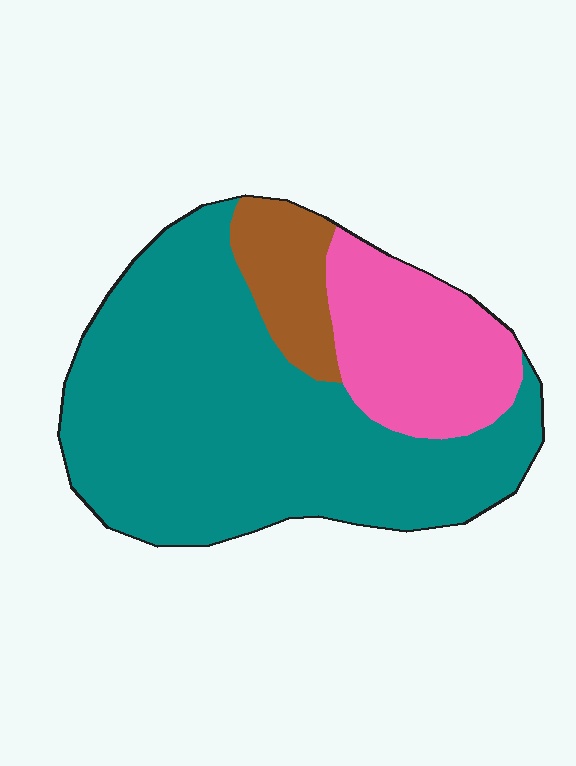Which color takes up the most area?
Teal, at roughly 65%.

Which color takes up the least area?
Brown, at roughly 10%.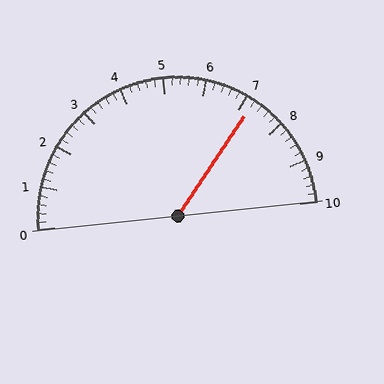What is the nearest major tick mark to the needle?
The nearest major tick mark is 7.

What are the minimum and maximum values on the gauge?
The gauge ranges from 0 to 10.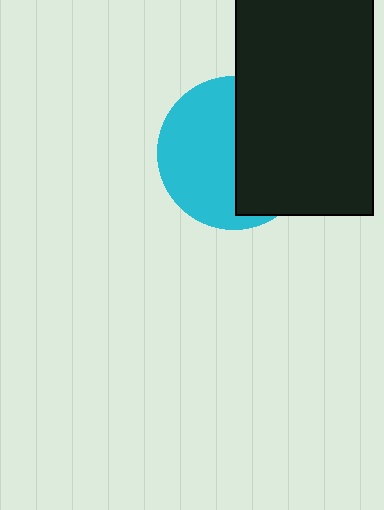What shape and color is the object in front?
The object in front is a black rectangle.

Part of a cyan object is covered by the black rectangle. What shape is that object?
It is a circle.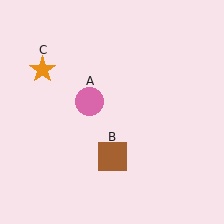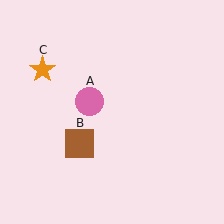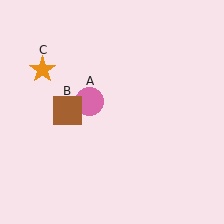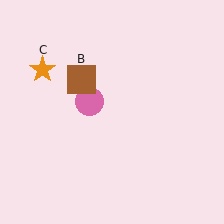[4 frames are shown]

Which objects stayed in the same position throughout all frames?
Pink circle (object A) and orange star (object C) remained stationary.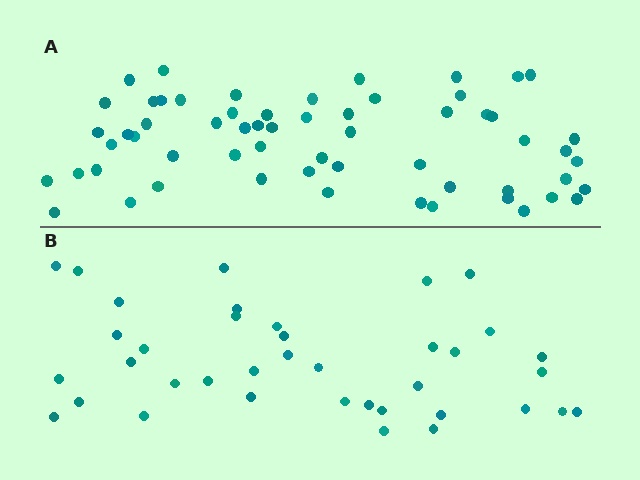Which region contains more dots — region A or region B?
Region A (the top region) has more dots.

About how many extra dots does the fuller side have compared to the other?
Region A has approximately 20 more dots than region B.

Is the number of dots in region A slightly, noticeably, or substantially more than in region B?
Region A has substantially more. The ratio is roughly 1.6 to 1.